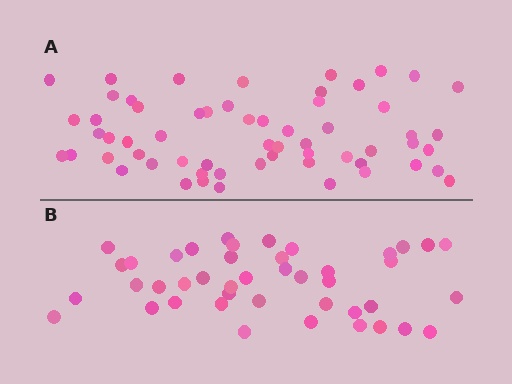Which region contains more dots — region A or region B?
Region A (the top region) has more dots.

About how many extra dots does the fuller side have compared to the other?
Region A has approximately 15 more dots than region B.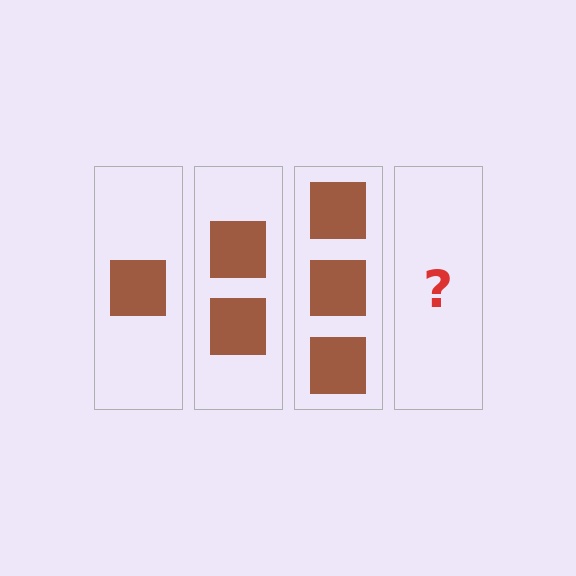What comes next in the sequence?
The next element should be 4 squares.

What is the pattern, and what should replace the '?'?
The pattern is that each step adds one more square. The '?' should be 4 squares.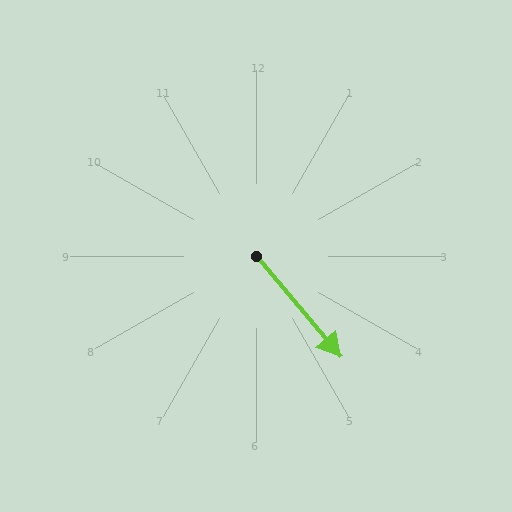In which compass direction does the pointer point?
Southeast.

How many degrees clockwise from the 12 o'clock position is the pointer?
Approximately 140 degrees.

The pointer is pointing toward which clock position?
Roughly 5 o'clock.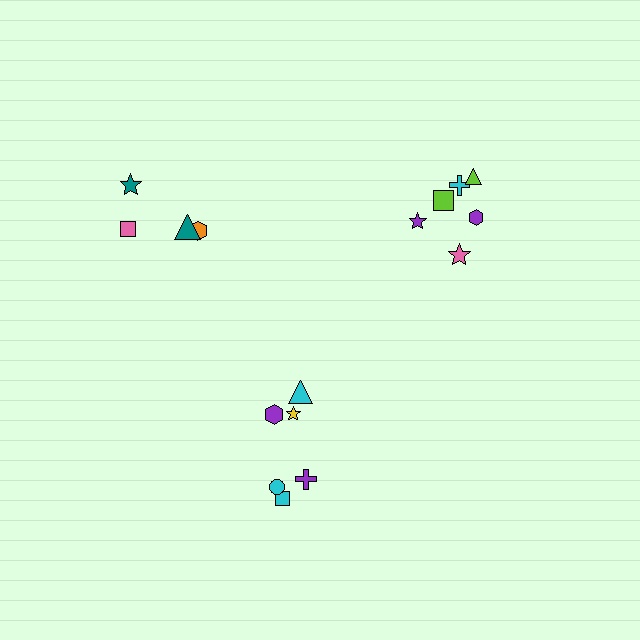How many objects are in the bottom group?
There are 6 objects.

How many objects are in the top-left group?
There are 4 objects.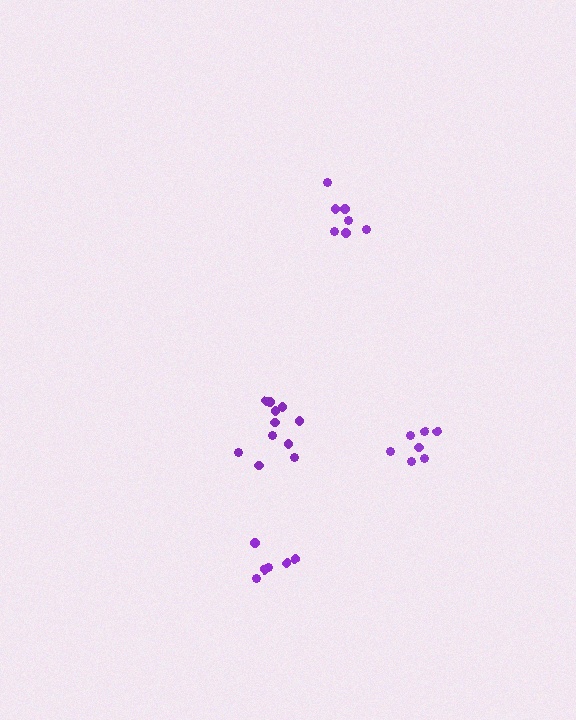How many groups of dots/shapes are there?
There are 4 groups.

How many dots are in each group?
Group 1: 11 dots, Group 2: 7 dots, Group 3: 6 dots, Group 4: 7 dots (31 total).